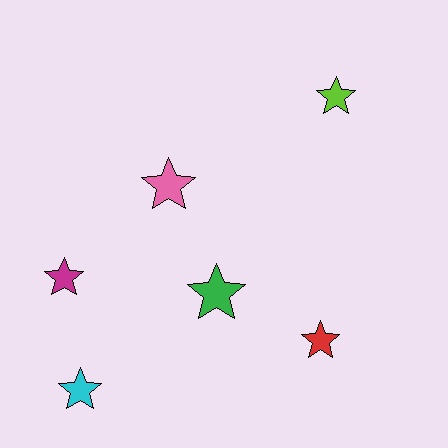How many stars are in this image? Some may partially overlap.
There are 6 stars.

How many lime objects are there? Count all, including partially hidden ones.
There is 1 lime object.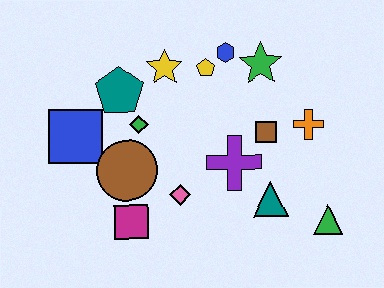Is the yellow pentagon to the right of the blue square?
Yes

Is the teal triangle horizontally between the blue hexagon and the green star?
No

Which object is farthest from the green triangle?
The blue square is farthest from the green triangle.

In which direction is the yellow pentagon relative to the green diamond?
The yellow pentagon is to the right of the green diamond.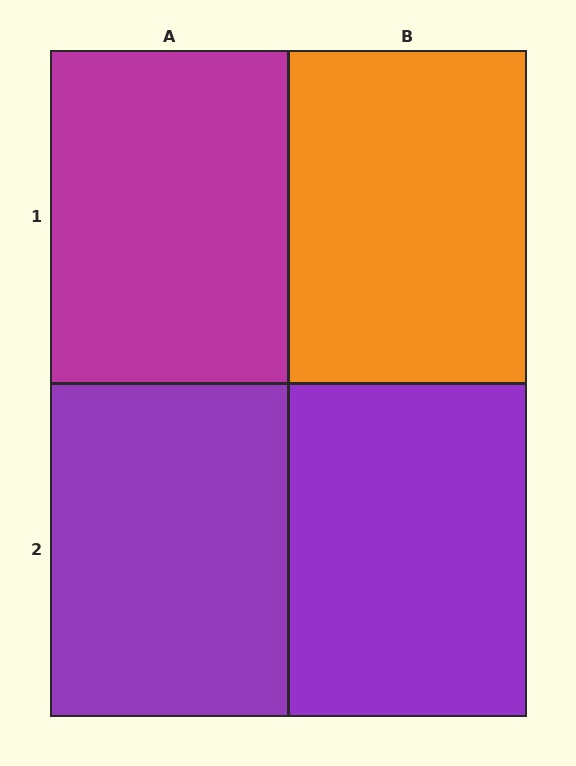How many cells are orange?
1 cell is orange.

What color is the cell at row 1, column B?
Orange.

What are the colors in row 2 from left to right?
Purple, purple.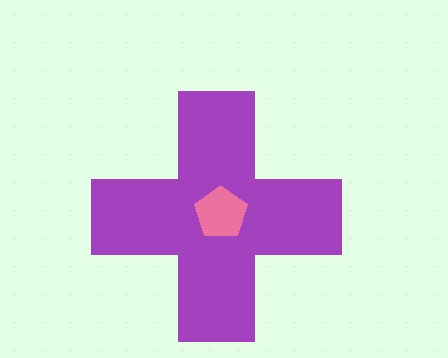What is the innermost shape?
The pink pentagon.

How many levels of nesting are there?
2.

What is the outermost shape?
The purple cross.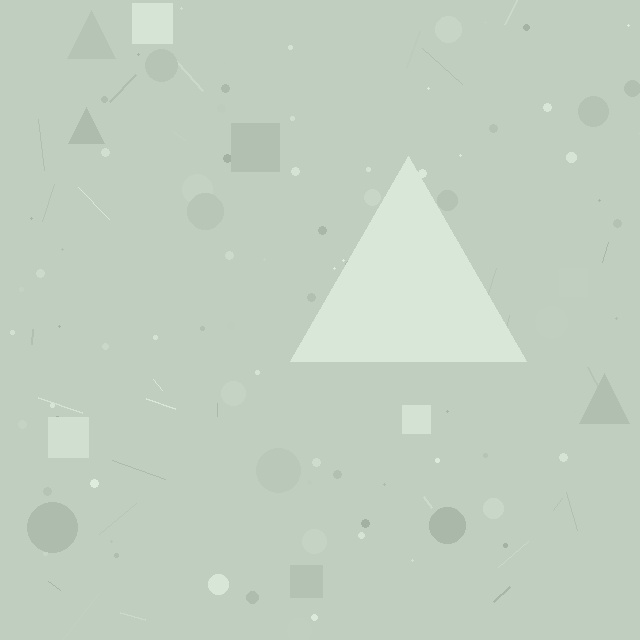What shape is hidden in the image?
A triangle is hidden in the image.